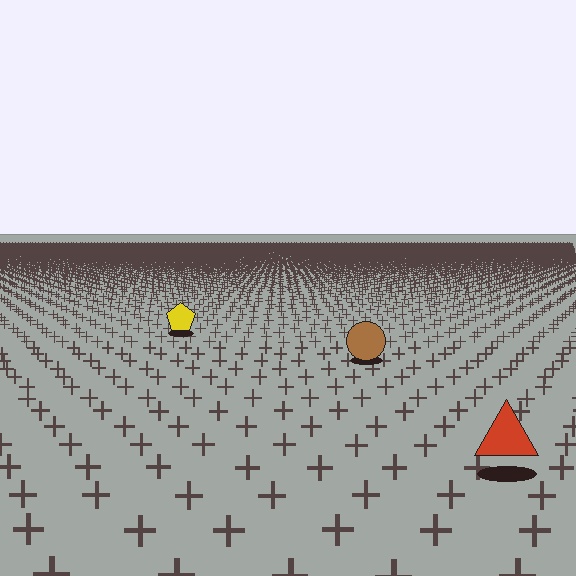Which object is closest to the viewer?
The red triangle is closest. The texture marks near it are larger and more spread out.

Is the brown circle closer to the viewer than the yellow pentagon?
Yes. The brown circle is closer — you can tell from the texture gradient: the ground texture is coarser near it.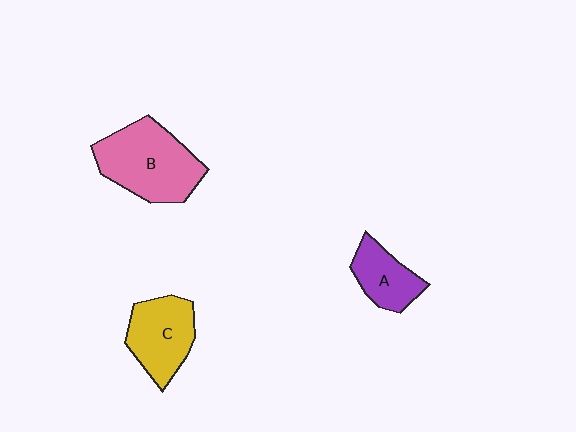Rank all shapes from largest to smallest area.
From largest to smallest: B (pink), C (yellow), A (purple).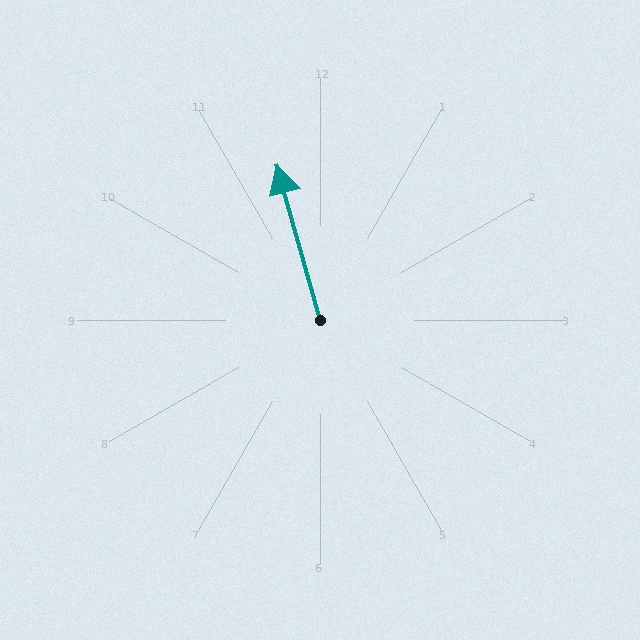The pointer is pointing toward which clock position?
Roughly 11 o'clock.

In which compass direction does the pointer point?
North.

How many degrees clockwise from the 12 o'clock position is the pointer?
Approximately 345 degrees.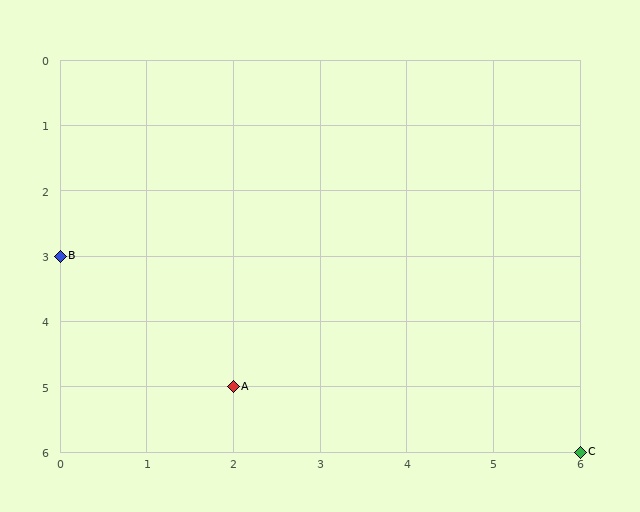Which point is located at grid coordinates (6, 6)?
Point C is at (6, 6).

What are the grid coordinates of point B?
Point B is at grid coordinates (0, 3).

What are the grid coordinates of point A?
Point A is at grid coordinates (2, 5).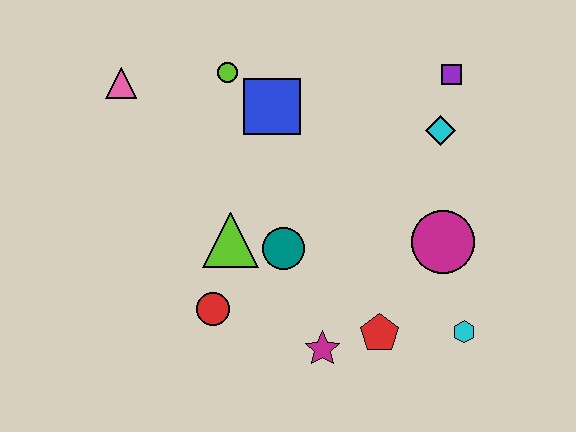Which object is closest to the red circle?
The lime triangle is closest to the red circle.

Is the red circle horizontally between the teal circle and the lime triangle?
No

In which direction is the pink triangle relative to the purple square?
The pink triangle is to the left of the purple square.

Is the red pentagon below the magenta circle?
Yes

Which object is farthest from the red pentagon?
The pink triangle is farthest from the red pentagon.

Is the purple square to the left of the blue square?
No